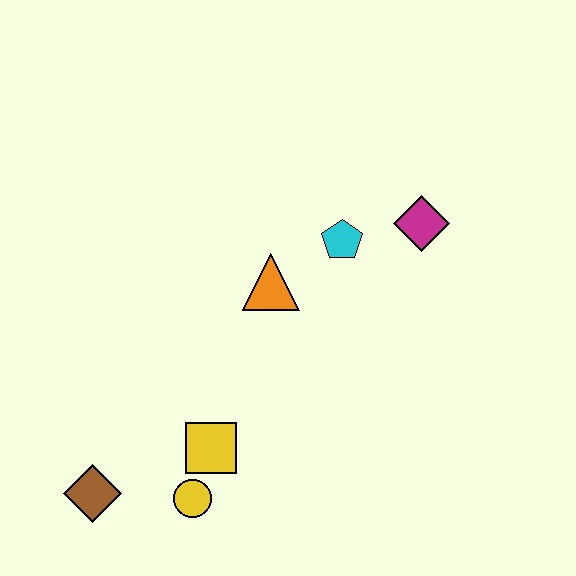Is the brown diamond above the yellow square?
No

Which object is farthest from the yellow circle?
The magenta diamond is farthest from the yellow circle.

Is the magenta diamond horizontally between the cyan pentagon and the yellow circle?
No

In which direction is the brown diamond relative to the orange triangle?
The brown diamond is below the orange triangle.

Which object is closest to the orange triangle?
The cyan pentagon is closest to the orange triangle.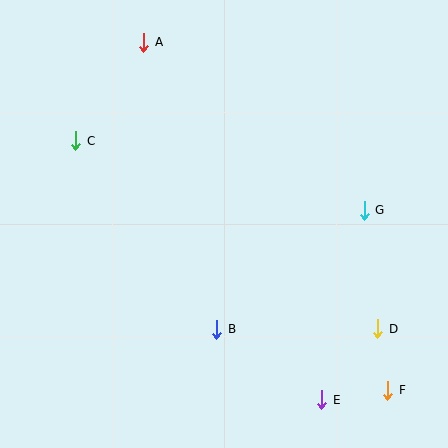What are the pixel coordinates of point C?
Point C is at (76, 141).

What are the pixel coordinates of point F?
Point F is at (388, 390).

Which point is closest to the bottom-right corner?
Point F is closest to the bottom-right corner.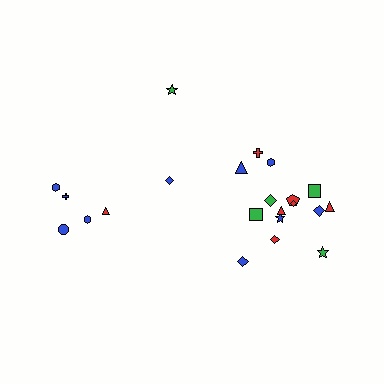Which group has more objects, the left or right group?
The right group.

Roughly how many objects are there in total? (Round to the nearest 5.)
Roughly 20 objects in total.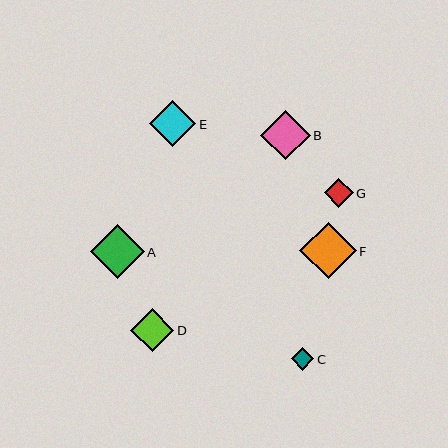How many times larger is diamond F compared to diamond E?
Diamond F is approximately 1.2 times the size of diamond E.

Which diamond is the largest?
Diamond F is the largest with a size of approximately 57 pixels.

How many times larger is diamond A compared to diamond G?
Diamond A is approximately 1.9 times the size of diamond G.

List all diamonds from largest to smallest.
From largest to smallest: F, A, B, E, D, G, C.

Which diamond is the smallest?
Diamond C is the smallest with a size of approximately 23 pixels.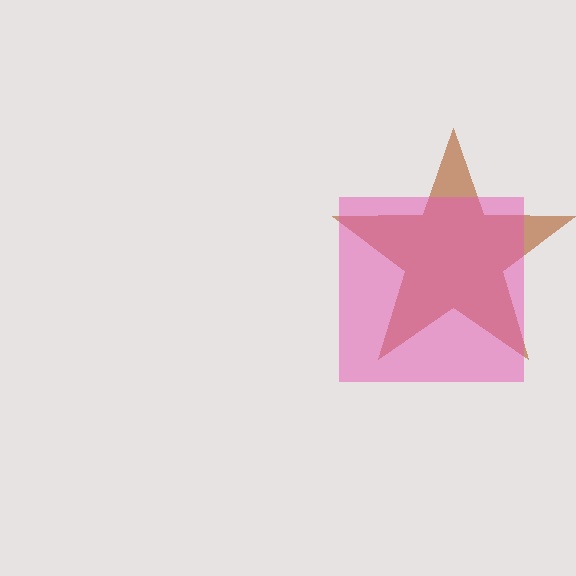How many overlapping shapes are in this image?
There are 2 overlapping shapes in the image.